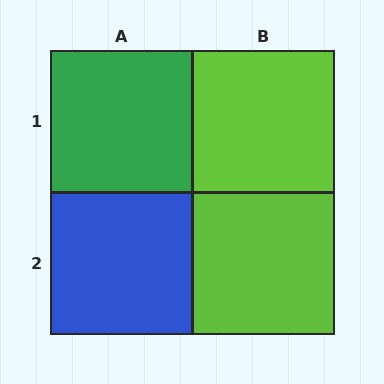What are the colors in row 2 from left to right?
Blue, lime.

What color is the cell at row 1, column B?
Lime.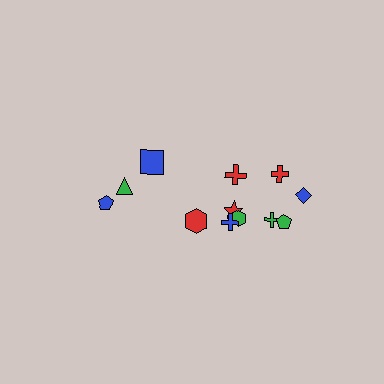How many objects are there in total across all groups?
There are 12 objects.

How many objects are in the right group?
There are 8 objects.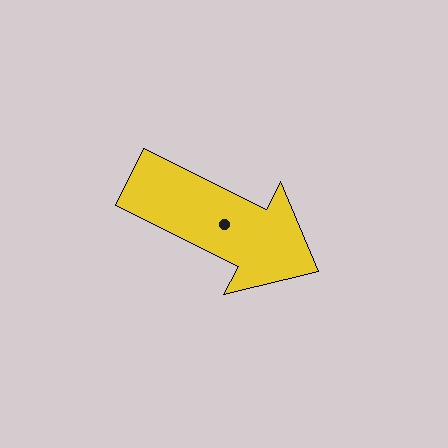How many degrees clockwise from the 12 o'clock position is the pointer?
Approximately 117 degrees.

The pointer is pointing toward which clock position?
Roughly 4 o'clock.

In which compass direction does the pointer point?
Southeast.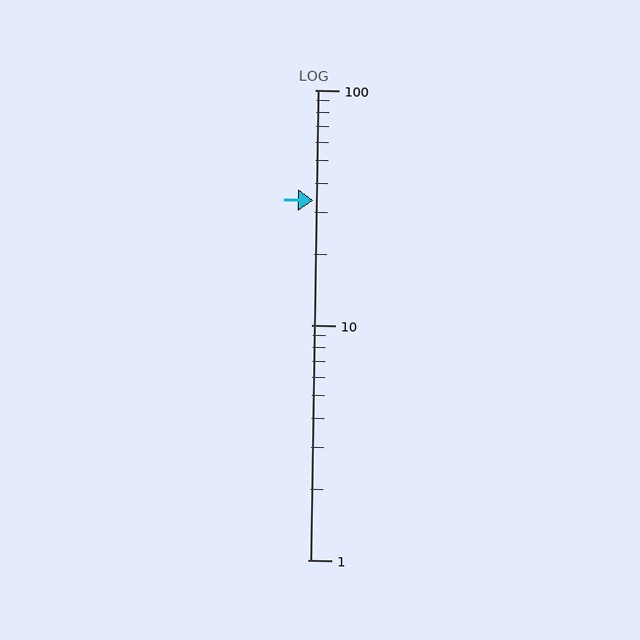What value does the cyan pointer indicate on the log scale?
The pointer indicates approximately 34.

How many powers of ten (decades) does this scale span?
The scale spans 2 decades, from 1 to 100.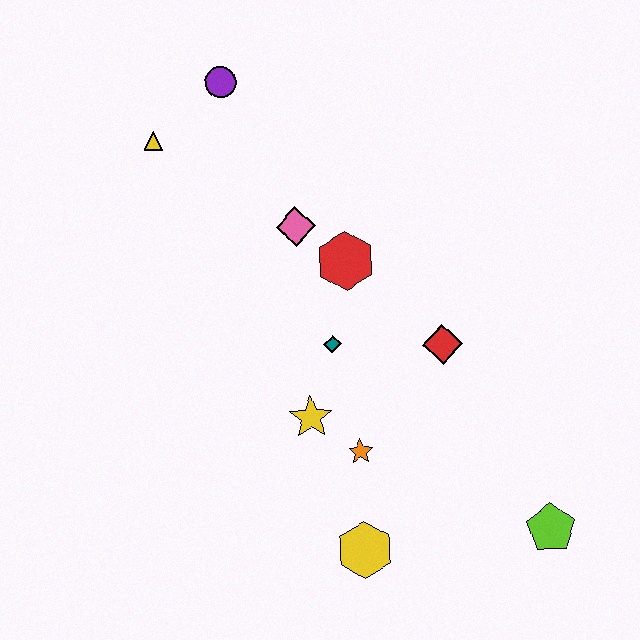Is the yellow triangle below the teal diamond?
No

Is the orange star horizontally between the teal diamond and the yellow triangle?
No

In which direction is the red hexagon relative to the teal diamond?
The red hexagon is above the teal diamond.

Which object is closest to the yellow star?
The orange star is closest to the yellow star.